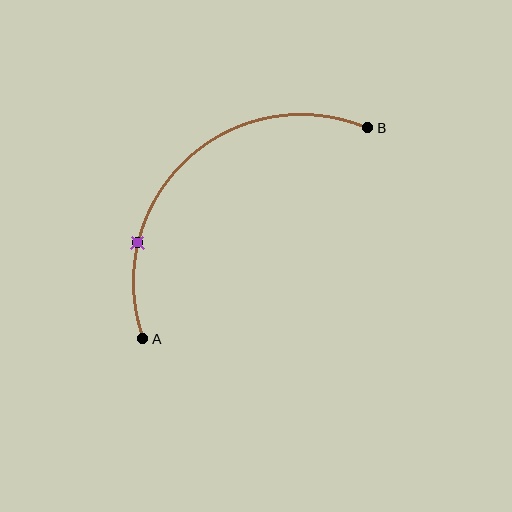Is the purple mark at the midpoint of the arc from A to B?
No. The purple mark lies on the arc but is closer to endpoint A. The arc midpoint would be at the point on the curve equidistant along the arc from both A and B.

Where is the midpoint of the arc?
The arc midpoint is the point on the curve farthest from the straight line joining A and B. It sits above and to the left of that line.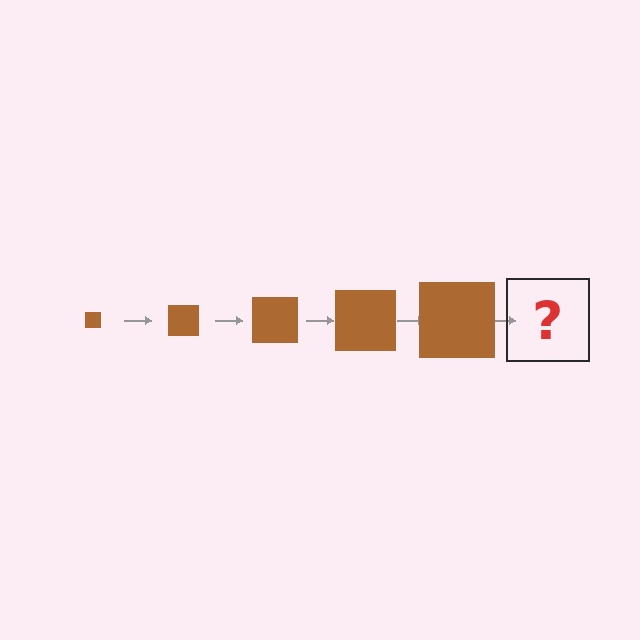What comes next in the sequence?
The next element should be a brown square, larger than the previous one.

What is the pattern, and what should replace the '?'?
The pattern is that the square gets progressively larger each step. The '?' should be a brown square, larger than the previous one.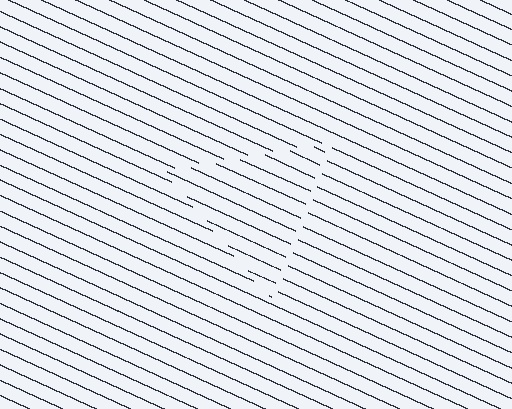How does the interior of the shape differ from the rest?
The interior of the shape contains the same grating, shifted by half a period — the contour is defined by the phase discontinuity where line-ends from the inner and outer gratings abut.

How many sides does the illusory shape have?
3 sides — the line-ends trace a triangle.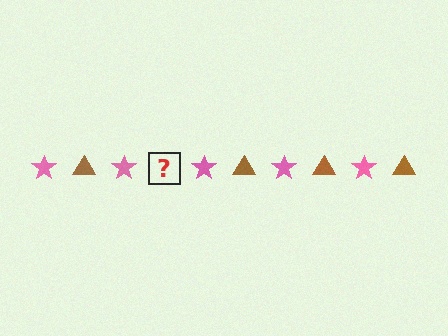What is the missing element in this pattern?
The missing element is a brown triangle.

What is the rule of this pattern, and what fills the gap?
The rule is that the pattern alternates between pink star and brown triangle. The gap should be filled with a brown triangle.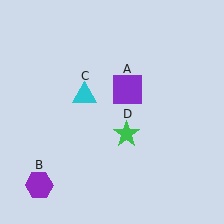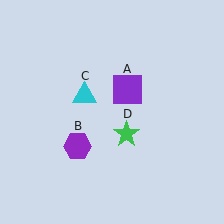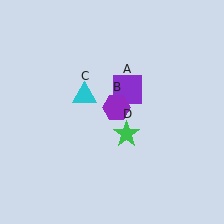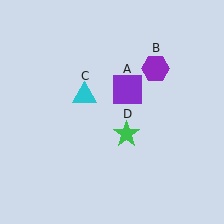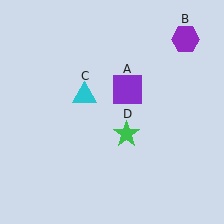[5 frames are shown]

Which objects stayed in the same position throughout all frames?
Purple square (object A) and cyan triangle (object C) and green star (object D) remained stationary.